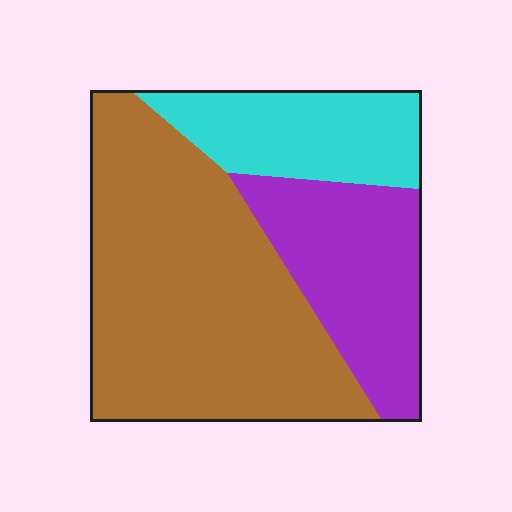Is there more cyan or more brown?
Brown.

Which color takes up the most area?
Brown, at roughly 55%.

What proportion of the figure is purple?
Purple covers roughly 25% of the figure.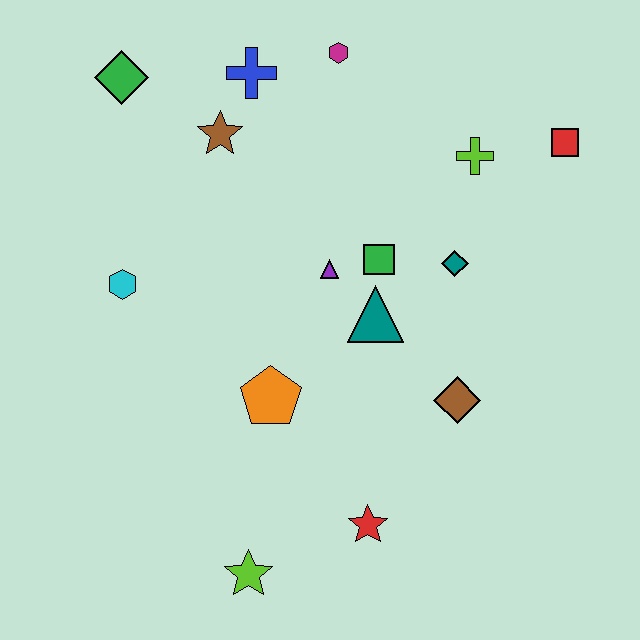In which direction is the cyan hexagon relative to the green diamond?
The cyan hexagon is below the green diamond.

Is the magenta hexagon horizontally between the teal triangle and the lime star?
Yes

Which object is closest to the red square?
The lime cross is closest to the red square.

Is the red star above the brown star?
No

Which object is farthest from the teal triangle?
The green diamond is farthest from the teal triangle.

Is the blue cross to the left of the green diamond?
No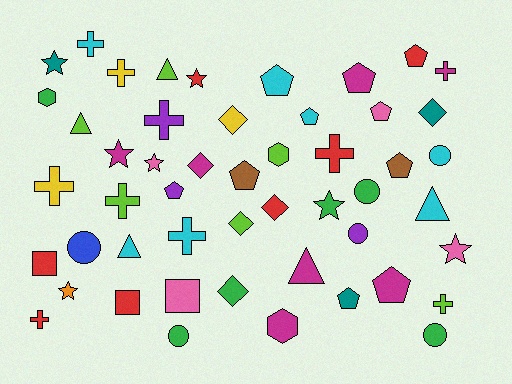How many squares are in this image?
There are 3 squares.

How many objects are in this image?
There are 50 objects.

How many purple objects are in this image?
There are 3 purple objects.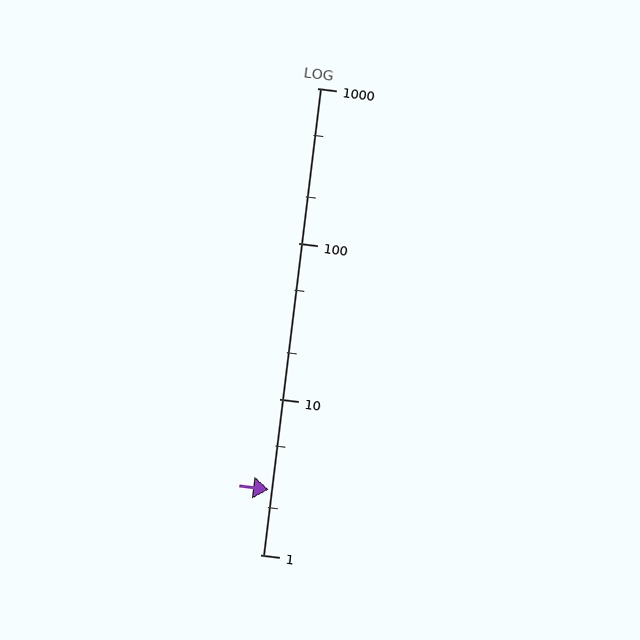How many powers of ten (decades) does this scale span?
The scale spans 3 decades, from 1 to 1000.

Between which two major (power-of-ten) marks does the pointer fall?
The pointer is between 1 and 10.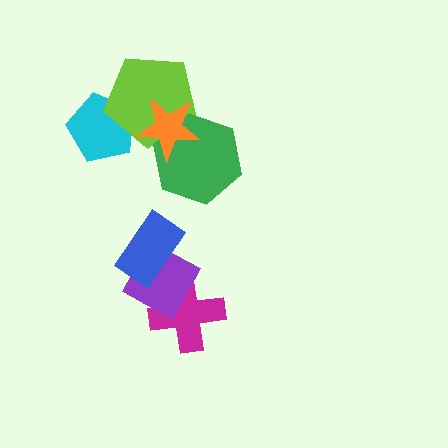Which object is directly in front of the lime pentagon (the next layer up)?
The green hexagon is directly in front of the lime pentagon.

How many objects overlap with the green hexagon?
2 objects overlap with the green hexagon.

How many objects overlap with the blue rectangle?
1 object overlaps with the blue rectangle.